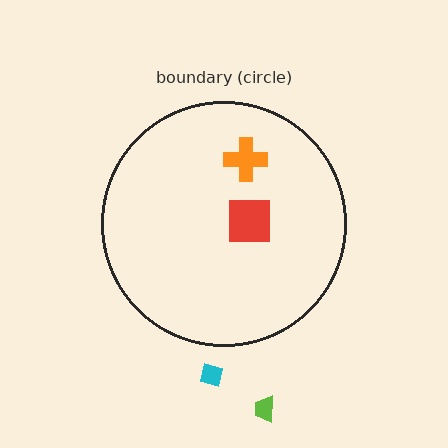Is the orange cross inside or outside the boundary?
Inside.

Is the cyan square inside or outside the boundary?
Outside.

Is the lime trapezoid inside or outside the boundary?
Outside.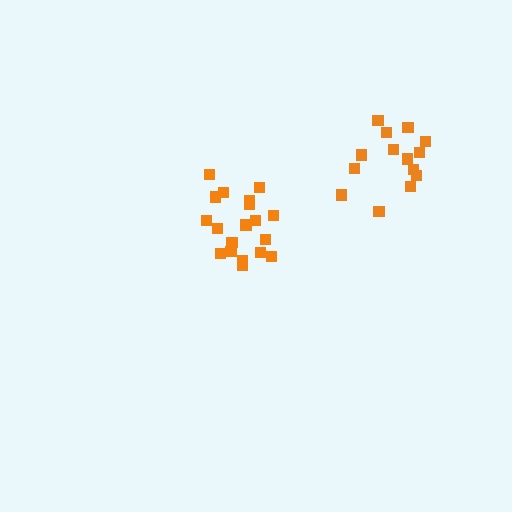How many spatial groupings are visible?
There are 2 spatial groupings.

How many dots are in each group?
Group 1: 14 dots, Group 2: 19 dots (33 total).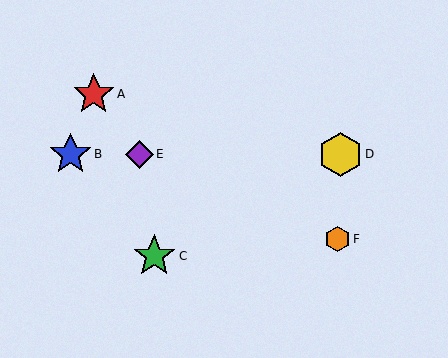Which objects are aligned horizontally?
Objects B, D, E are aligned horizontally.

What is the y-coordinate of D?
Object D is at y≈154.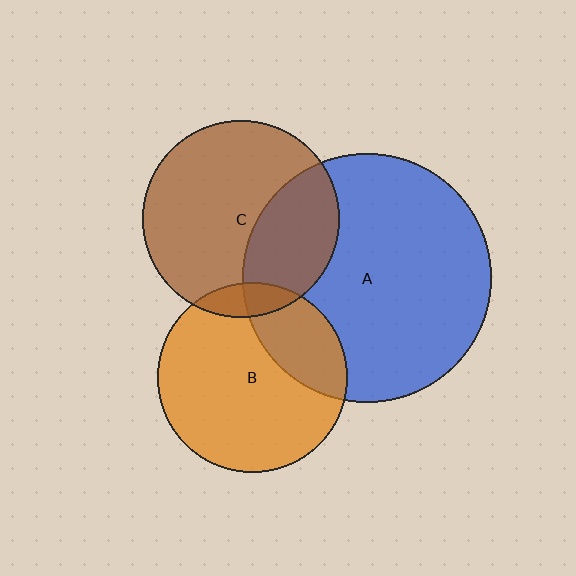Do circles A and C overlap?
Yes.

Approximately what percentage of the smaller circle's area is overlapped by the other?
Approximately 35%.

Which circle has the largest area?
Circle A (blue).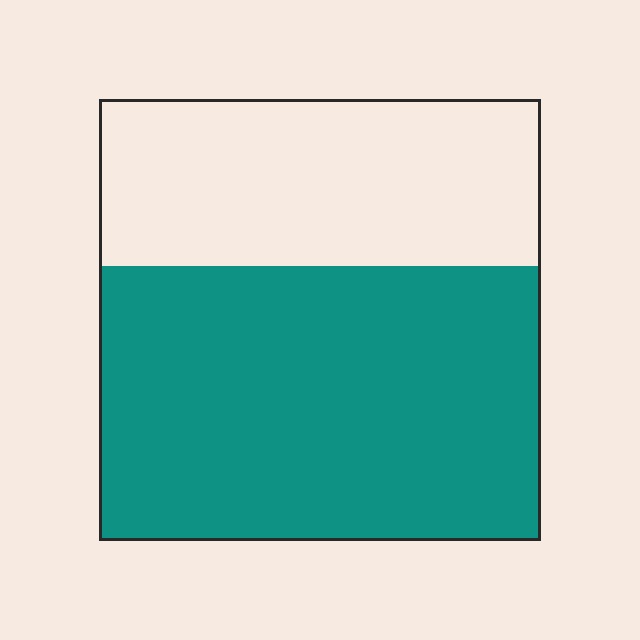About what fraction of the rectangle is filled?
About five eighths (5/8).